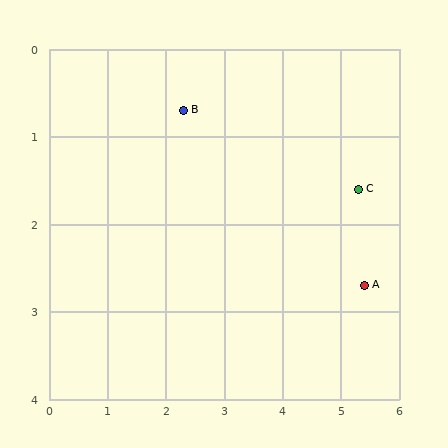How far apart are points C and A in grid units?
Points C and A are about 1.1 grid units apart.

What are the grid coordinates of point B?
Point B is at approximately (2.3, 0.7).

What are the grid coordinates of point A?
Point A is at approximately (5.4, 2.7).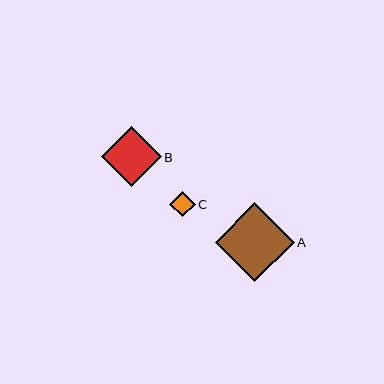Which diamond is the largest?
Diamond A is the largest with a size of approximately 79 pixels.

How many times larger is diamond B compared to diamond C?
Diamond B is approximately 2.3 times the size of diamond C.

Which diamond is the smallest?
Diamond C is the smallest with a size of approximately 25 pixels.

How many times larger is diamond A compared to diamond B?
Diamond A is approximately 1.3 times the size of diamond B.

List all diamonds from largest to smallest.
From largest to smallest: A, B, C.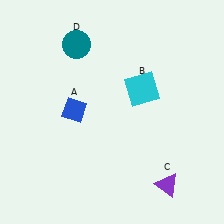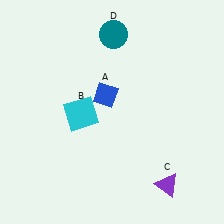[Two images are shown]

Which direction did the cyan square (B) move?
The cyan square (B) moved left.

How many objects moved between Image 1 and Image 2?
3 objects moved between the two images.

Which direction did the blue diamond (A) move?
The blue diamond (A) moved right.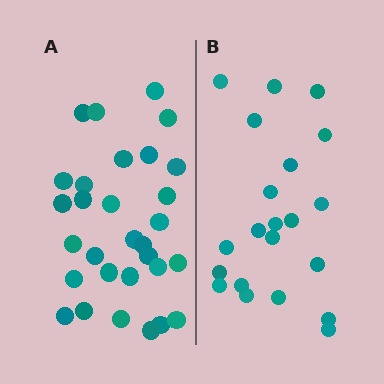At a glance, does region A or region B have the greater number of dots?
Region A (the left region) has more dots.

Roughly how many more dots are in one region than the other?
Region A has roughly 8 or so more dots than region B.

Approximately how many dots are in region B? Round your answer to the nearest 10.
About 20 dots. (The exact count is 21, which rounds to 20.)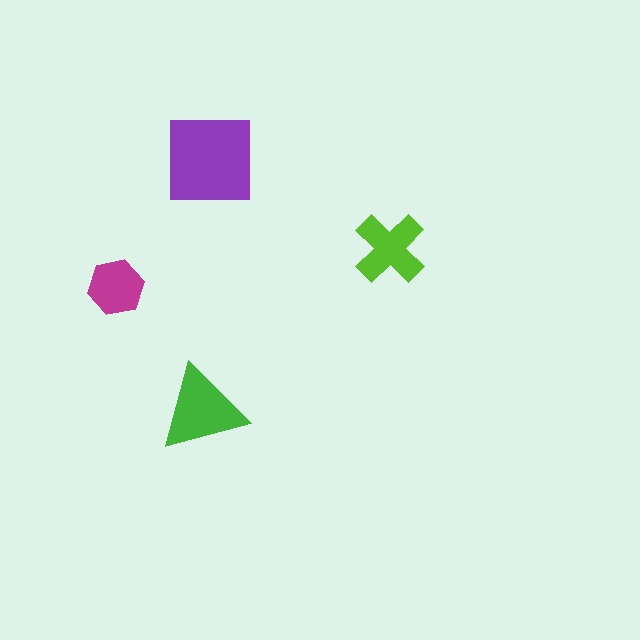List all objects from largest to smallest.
The purple square, the green triangle, the lime cross, the magenta hexagon.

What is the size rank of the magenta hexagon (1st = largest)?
4th.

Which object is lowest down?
The green triangle is bottommost.